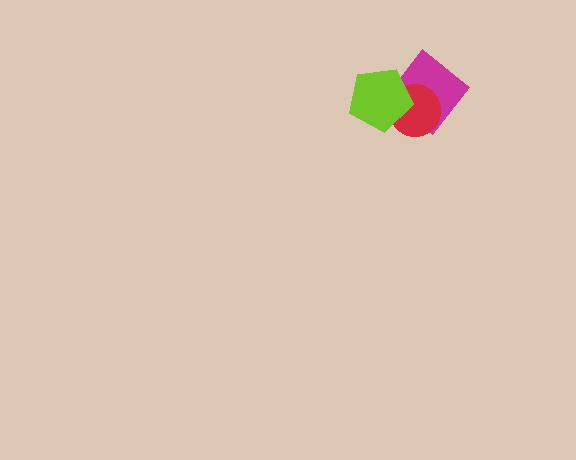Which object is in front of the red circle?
The lime pentagon is in front of the red circle.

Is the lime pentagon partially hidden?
No, no other shape covers it.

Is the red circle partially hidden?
Yes, it is partially covered by another shape.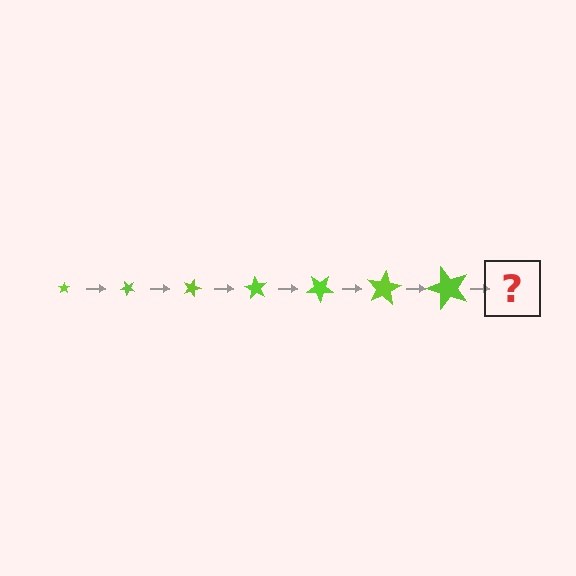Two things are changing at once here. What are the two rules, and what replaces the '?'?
The two rules are that the star grows larger each step and it rotates 45 degrees each step. The '?' should be a star, larger than the previous one and rotated 315 degrees from the start.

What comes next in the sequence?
The next element should be a star, larger than the previous one and rotated 315 degrees from the start.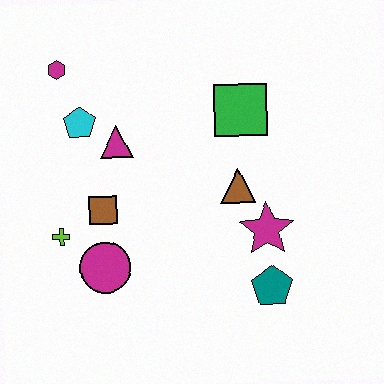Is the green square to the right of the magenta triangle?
Yes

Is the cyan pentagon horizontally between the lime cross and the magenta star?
Yes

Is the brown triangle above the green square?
No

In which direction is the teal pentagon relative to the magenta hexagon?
The teal pentagon is below the magenta hexagon.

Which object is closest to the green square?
The brown triangle is closest to the green square.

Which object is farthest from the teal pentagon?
The magenta hexagon is farthest from the teal pentagon.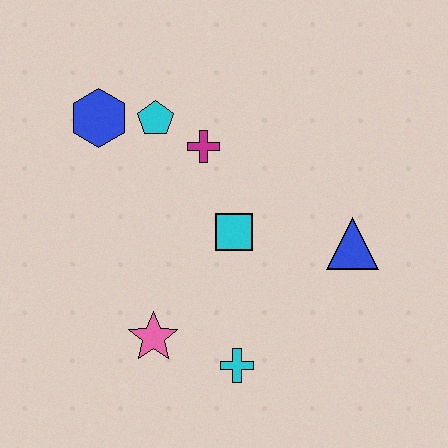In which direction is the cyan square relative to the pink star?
The cyan square is above the pink star.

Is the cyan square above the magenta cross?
No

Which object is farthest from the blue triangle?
The blue hexagon is farthest from the blue triangle.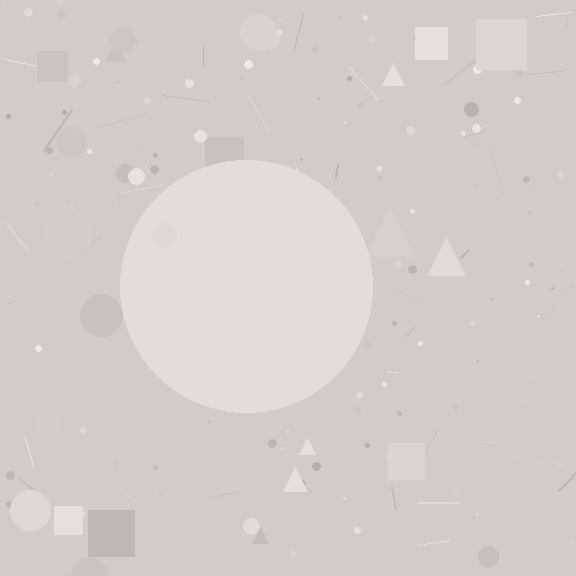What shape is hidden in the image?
A circle is hidden in the image.